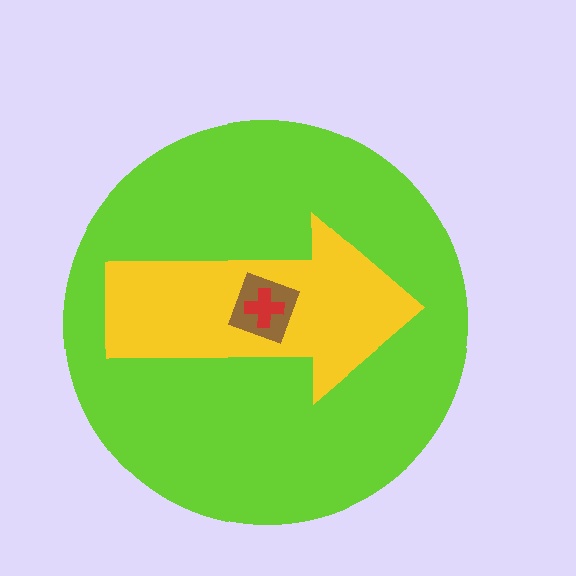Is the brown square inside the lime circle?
Yes.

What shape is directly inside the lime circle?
The yellow arrow.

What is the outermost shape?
The lime circle.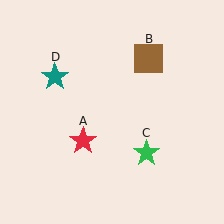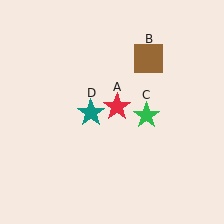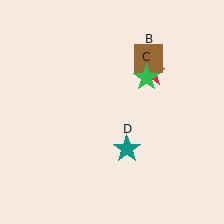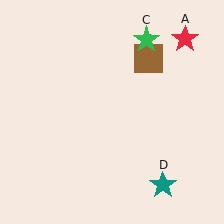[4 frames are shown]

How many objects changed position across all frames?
3 objects changed position: red star (object A), green star (object C), teal star (object D).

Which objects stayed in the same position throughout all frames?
Brown square (object B) remained stationary.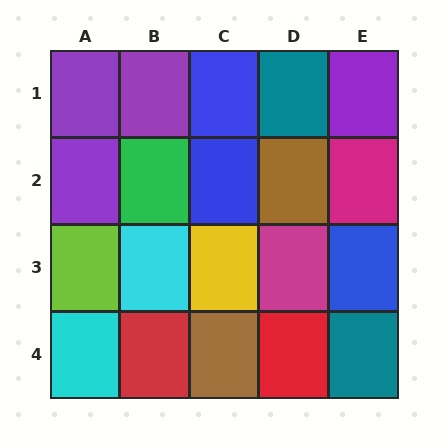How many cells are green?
1 cell is green.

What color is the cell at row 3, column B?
Cyan.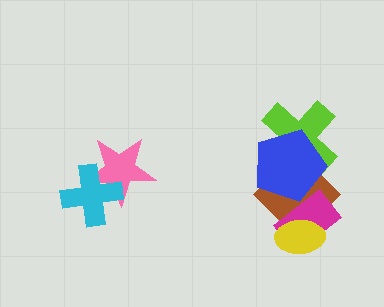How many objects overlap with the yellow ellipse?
2 objects overlap with the yellow ellipse.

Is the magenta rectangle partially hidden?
Yes, it is partially covered by another shape.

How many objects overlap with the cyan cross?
1 object overlaps with the cyan cross.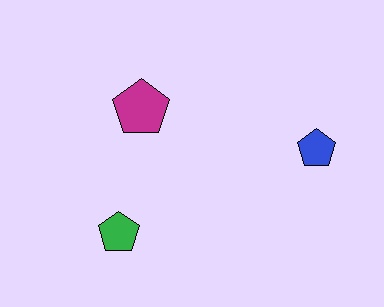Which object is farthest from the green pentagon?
The blue pentagon is farthest from the green pentagon.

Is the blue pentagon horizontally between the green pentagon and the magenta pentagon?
No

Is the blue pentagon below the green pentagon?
No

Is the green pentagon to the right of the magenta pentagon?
No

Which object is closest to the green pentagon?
The magenta pentagon is closest to the green pentagon.